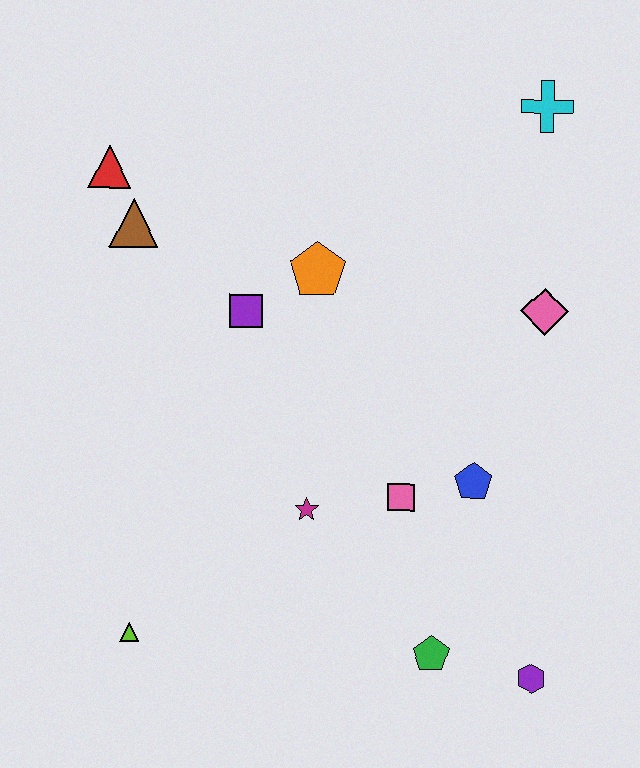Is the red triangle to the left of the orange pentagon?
Yes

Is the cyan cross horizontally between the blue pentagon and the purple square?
No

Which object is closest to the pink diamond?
The blue pentagon is closest to the pink diamond.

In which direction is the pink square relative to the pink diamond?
The pink square is below the pink diamond.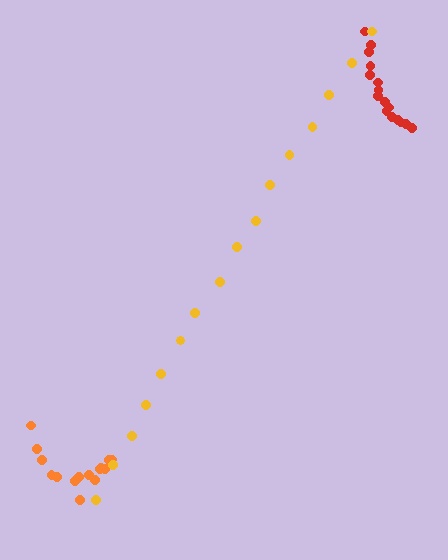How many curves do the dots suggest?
There are 3 distinct paths.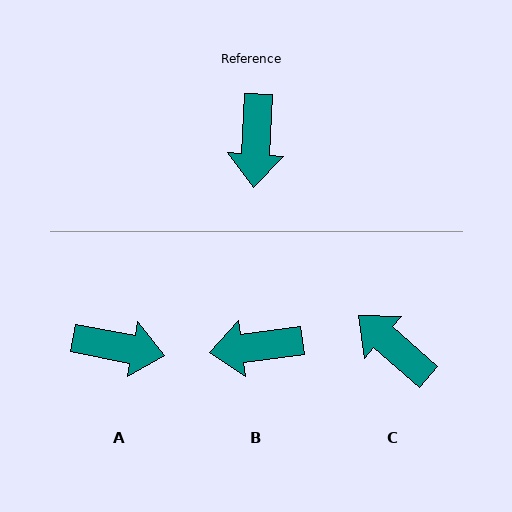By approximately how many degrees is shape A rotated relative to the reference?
Approximately 83 degrees counter-clockwise.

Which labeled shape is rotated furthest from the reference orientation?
C, about 128 degrees away.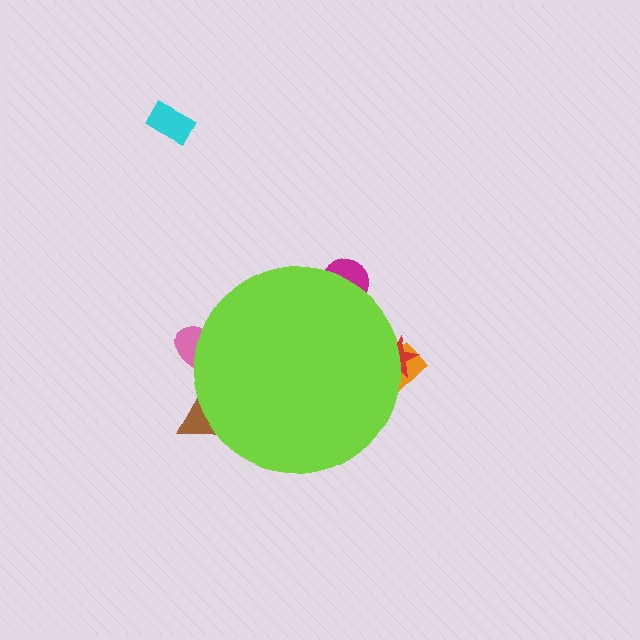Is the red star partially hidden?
Yes, the red star is partially hidden behind the lime circle.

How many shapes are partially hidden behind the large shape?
5 shapes are partially hidden.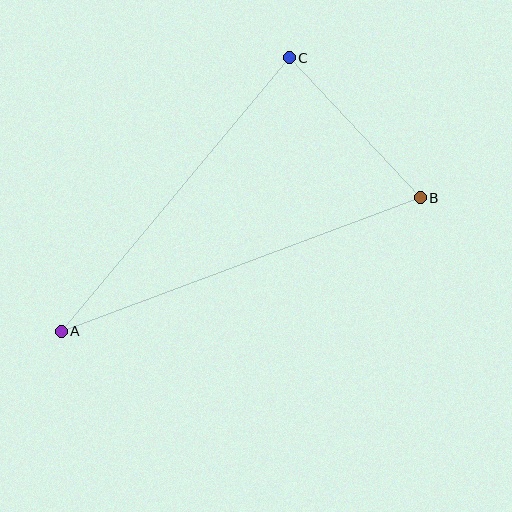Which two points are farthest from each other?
Points A and B are farthest from each other.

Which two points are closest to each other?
Points B and C are closest to each other.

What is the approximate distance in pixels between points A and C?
The distance between A and C is approximately 356 pixels.